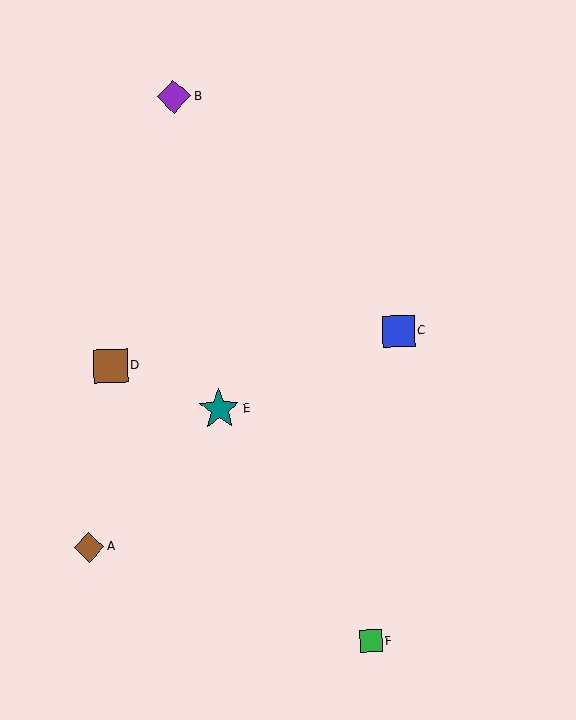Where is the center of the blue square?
The center of the blue square is at (399, 331).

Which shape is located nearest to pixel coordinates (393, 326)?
The blue square (labeled C) at (399, 331) is nearest to that location.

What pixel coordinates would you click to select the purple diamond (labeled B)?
Click at (174, 97) to select the purple diamond B.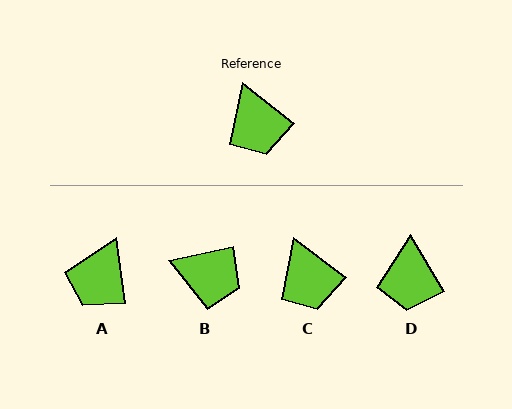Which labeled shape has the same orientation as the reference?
C.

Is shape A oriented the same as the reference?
No, it is off by about 45 degrees.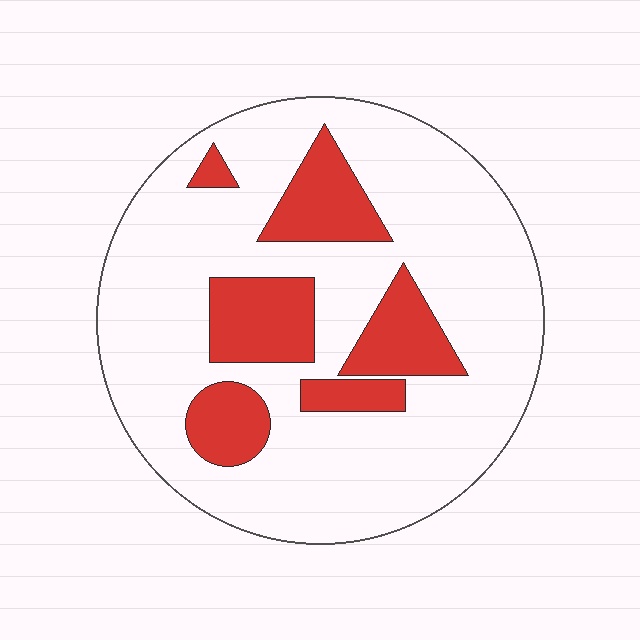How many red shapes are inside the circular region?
6.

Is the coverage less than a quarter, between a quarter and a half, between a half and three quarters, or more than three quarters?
Less than a quarter.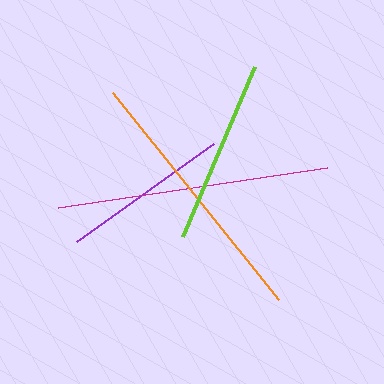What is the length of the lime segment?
The lime segment is approximately 185 pixels long.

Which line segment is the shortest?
The purple line is the shortest at approximately 168 pixels.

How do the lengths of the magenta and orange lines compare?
The magenta and orange lines are approximately the same length.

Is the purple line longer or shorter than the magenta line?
The magenta line is longer than the purple line.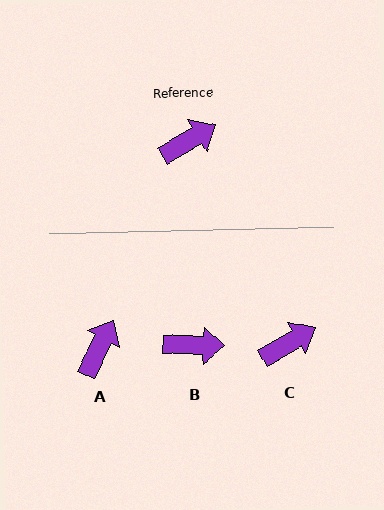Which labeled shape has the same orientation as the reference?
C.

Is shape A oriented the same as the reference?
No, it is off by about 33 degrees.